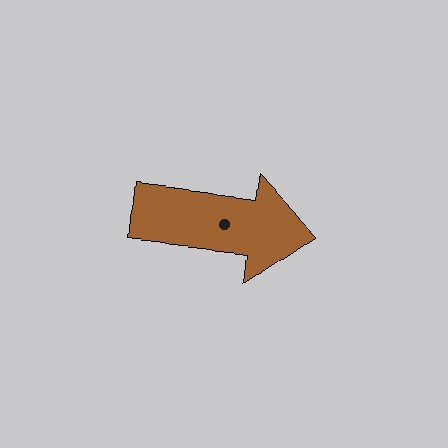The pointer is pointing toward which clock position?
Roughly 3 o'clock.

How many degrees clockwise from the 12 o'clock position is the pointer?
Approximately 97 degrees.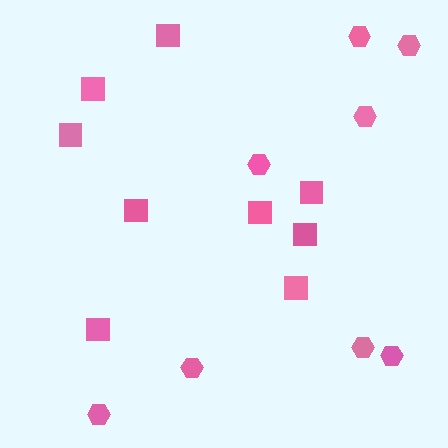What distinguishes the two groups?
There are 2 groups: one group of squares (9) and one group of hexagons (8).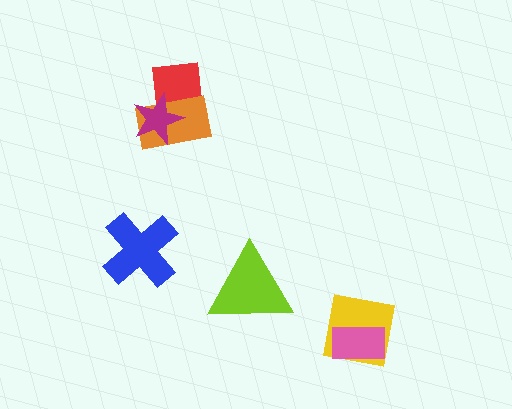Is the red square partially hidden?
Yes, it is partially covered by another shape.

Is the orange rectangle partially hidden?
Yes, it is partially covered by another shape.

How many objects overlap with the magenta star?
2 objects overlap with the magenta star.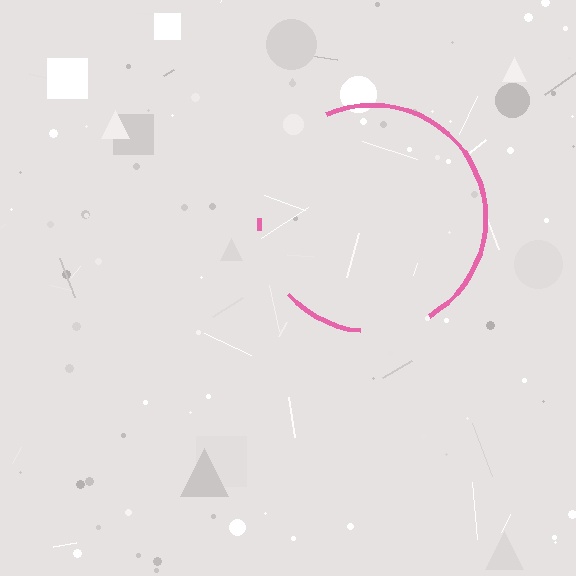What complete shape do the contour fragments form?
The contour fragments form a circle.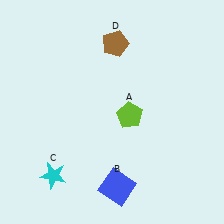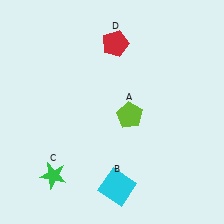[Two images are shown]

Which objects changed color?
B changed from blue to cyan. C changed from cyan to green. D changed from brown to red.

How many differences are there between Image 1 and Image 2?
There are 3 differences between the two images.